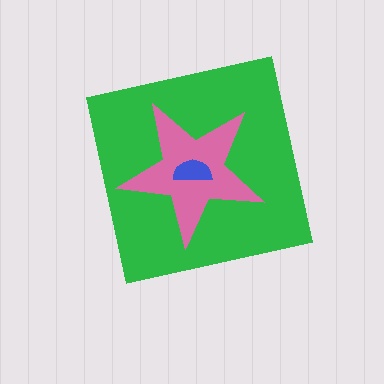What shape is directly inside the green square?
The pink star.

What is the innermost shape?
The blue semicircle.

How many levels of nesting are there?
3.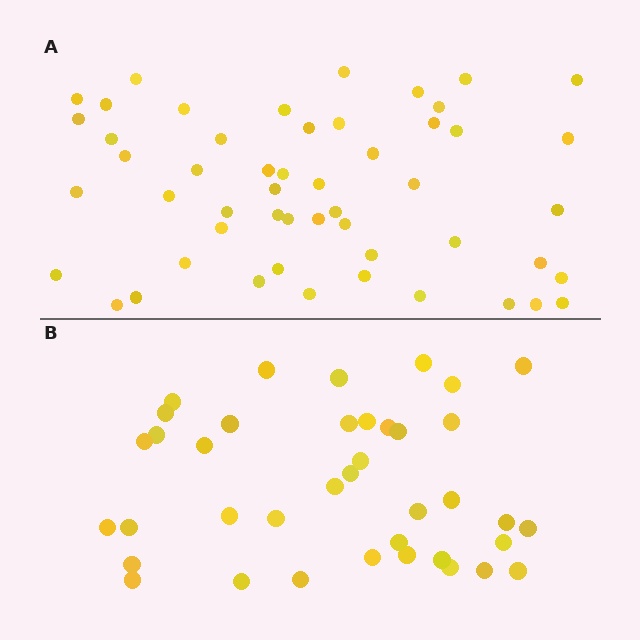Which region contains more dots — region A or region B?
Region A (the top region) has more dots.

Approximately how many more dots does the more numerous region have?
Region A has approximately 15 more dots than region B.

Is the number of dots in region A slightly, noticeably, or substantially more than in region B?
Region A has noticeably more, but not dramatically so. The ratio is roughly 1.3 to 1.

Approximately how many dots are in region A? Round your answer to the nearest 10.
About 50 dots. (The exact count is 52, which rounds to 50.)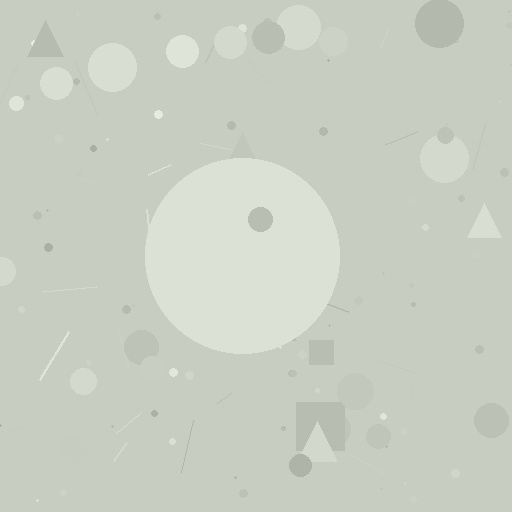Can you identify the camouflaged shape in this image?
The camouflaged shape is a circle.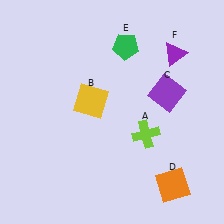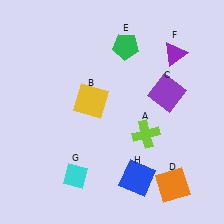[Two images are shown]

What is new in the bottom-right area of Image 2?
A blue square (H) was added in the bottom-right area of Image 2.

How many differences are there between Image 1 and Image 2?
There are 2 differences between the two images.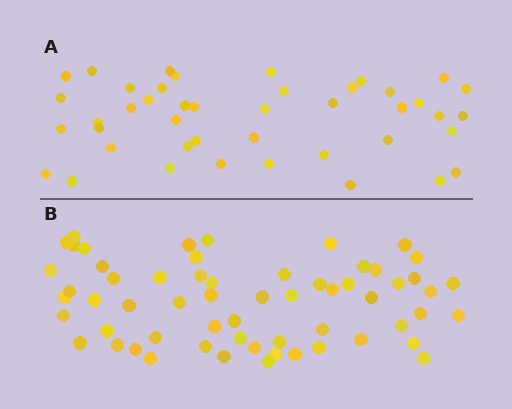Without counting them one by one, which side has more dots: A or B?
Region B (the bottom region) has more dots.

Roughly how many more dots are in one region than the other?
Region B has approximately 15 more dots than region A.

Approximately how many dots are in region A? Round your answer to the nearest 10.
About 40 dots. (The exact count is 43, which rounds to 40.)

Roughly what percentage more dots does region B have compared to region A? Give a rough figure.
About 40% more.